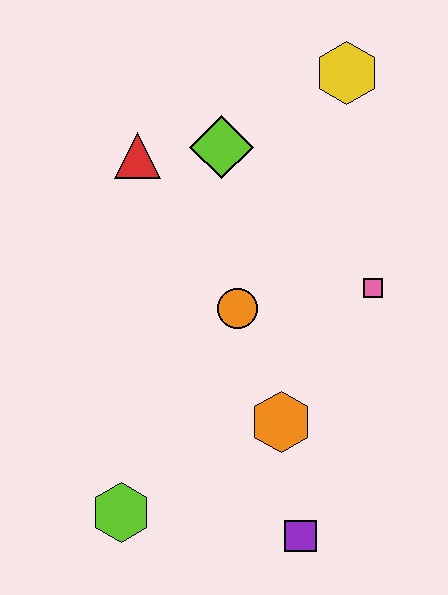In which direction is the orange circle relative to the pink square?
The orange circle is to the left of the pink square.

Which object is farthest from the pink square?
The lime hexagon is farthest from the pink square.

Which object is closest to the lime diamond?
The red triangle is closest to the lime diamond.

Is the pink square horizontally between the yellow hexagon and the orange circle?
No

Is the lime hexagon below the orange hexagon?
Yes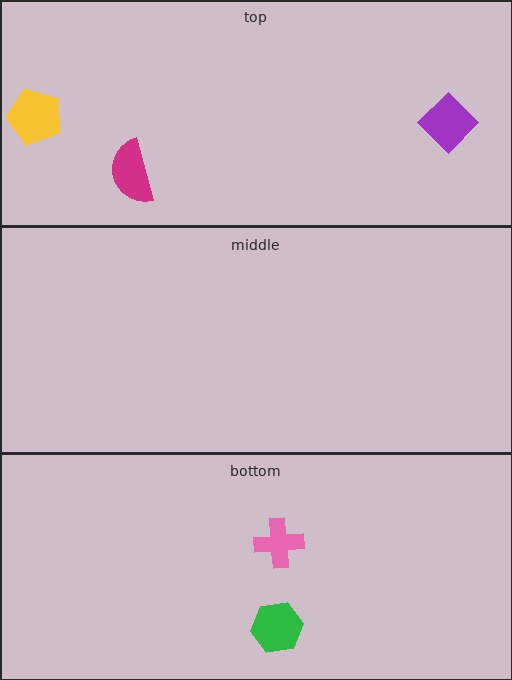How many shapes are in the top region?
3.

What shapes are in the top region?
The yellow pentagon, the magenta semicircle, the purple diamond.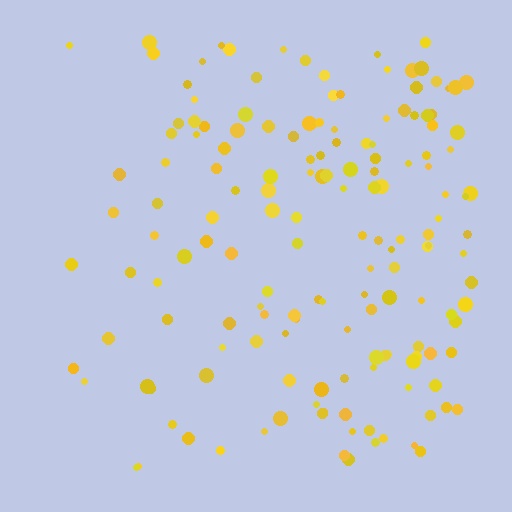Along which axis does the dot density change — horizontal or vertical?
Horizontal.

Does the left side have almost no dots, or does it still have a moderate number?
Still a moderate number, just noticeably fewer than the right.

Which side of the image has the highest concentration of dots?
The right.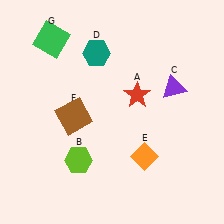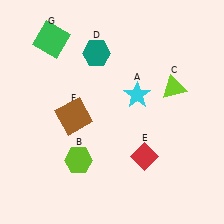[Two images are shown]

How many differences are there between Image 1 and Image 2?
There are 3 differences between the two images.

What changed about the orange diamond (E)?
In Image 1, E is orange. In Image 2, it changed to red.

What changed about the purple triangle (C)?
In Image 1, C is purple. In Image 2, it changed to lime.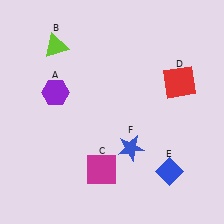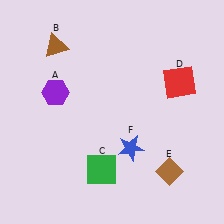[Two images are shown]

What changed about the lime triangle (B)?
In Image 1, B is lime. In Image 2, it changed to brown.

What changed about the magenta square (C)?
In Image 1, C is magenta. In Image 2, it changed to green.